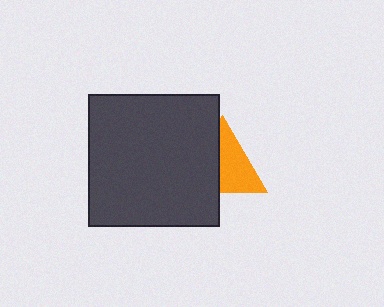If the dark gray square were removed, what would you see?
You would see the complete orange triangle.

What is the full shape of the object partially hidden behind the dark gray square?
The partially hidden object is an orange triangle.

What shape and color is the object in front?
The object in front is a dark gray square.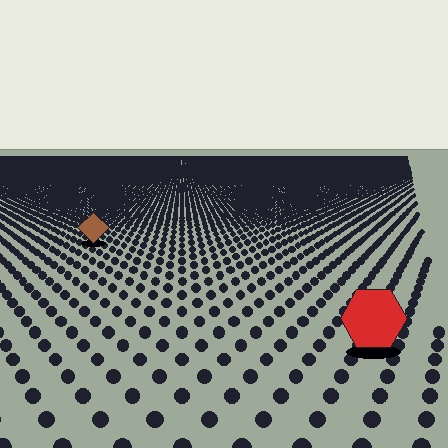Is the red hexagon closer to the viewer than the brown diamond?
Yes. The red hexagon is closer — you can tell from the texture gradient: the ground texture is coarser near it.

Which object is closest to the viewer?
The red hexagon is closest. The texture marks near it are larger and more spread out.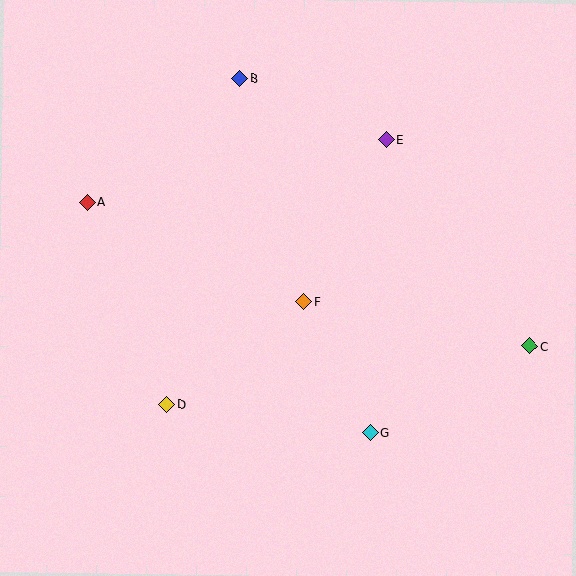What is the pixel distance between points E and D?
The distance between E and D is 344 pixels.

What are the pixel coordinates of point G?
Point G is at (370, 433).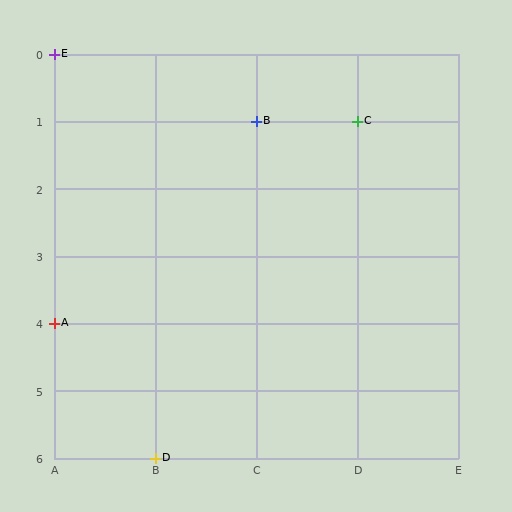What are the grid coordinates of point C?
Point C is at grid coordinates (D, 1).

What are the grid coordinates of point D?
Point D is at grid coordinates (B, 6).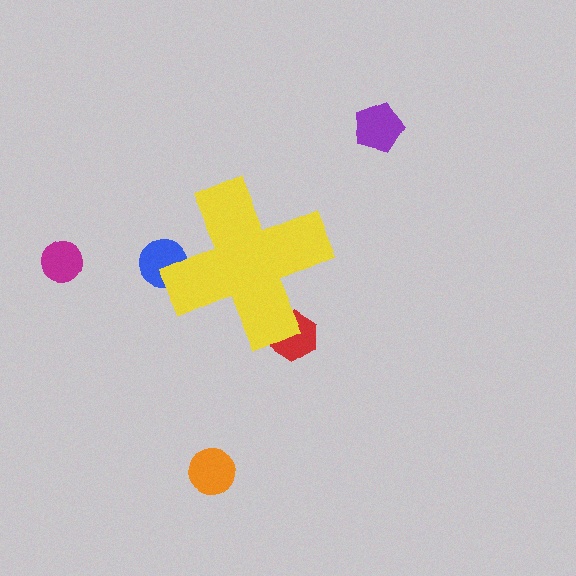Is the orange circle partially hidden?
No, the orange circle is fully visible.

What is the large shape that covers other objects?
A yellow cross.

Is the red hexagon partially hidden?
Yes, the red hexagon is partially hidden behind the yellow cross.